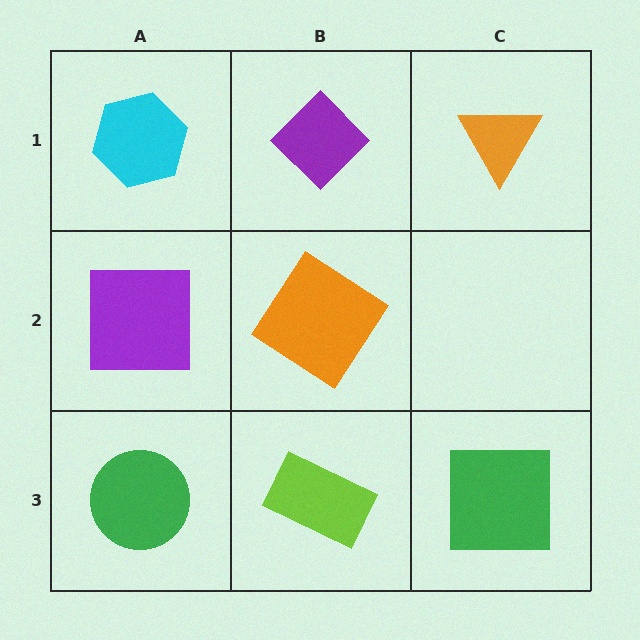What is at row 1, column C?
An orange triangle.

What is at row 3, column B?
A lime rectangle.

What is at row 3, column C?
A green square.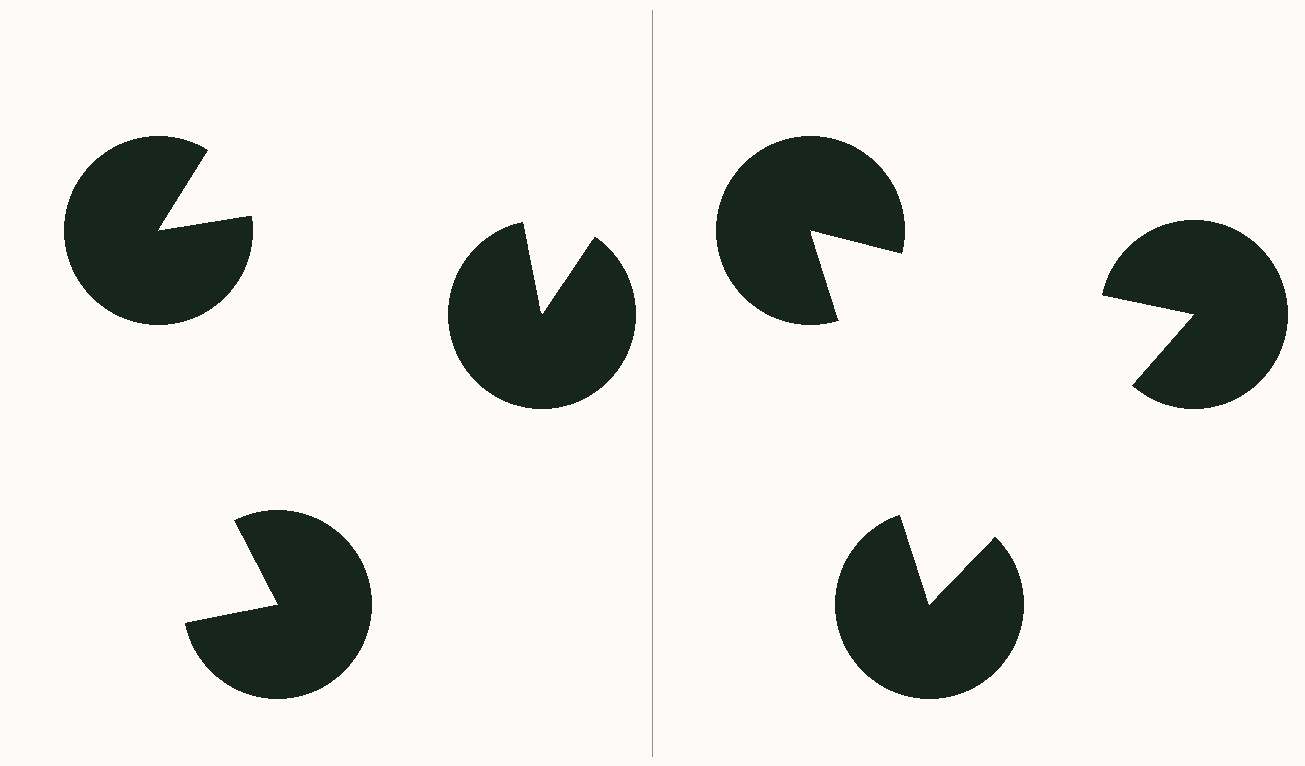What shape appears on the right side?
An illusory triangle.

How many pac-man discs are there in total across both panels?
6 — 3 on each side.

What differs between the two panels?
The pac-man discs are positioned identically on both sides; only the wedge orientations differ. On the right they align to a triangle; on the left they are misaligned.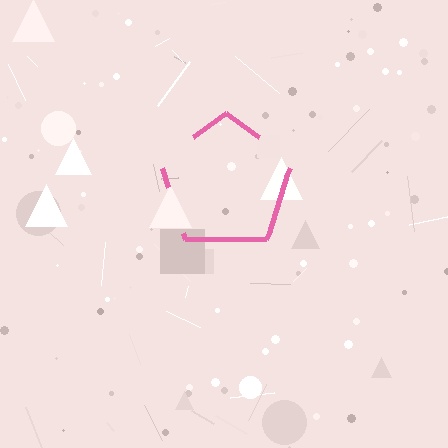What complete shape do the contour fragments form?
The contour fragments form a pentagon.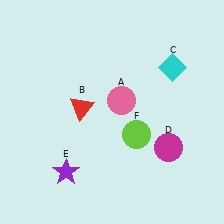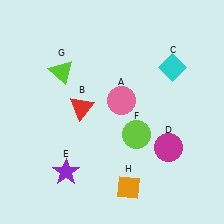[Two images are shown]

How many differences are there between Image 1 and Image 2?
There are 2 differences between the two images.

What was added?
A lime triangle (G), an orange diamond (H) were added in Image 2.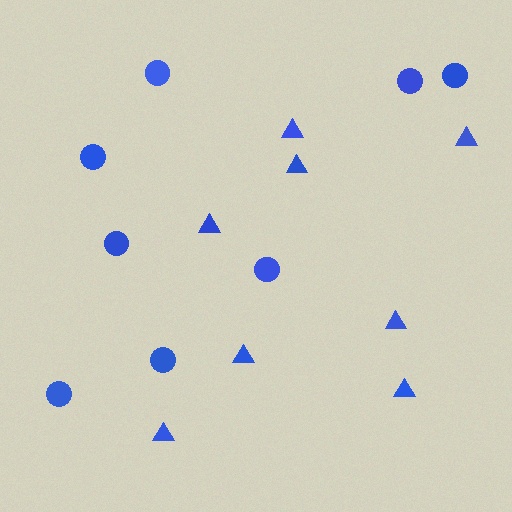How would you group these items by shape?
There are 2 groups: one group of triangles (8) and one group of circles (8).